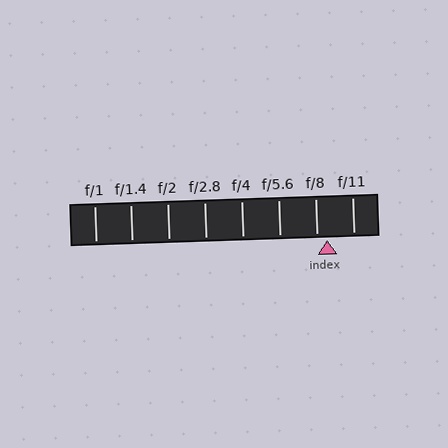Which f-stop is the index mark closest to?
The index mark is closest to f/8.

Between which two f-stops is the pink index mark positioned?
The index mark is between f/8 and f/11.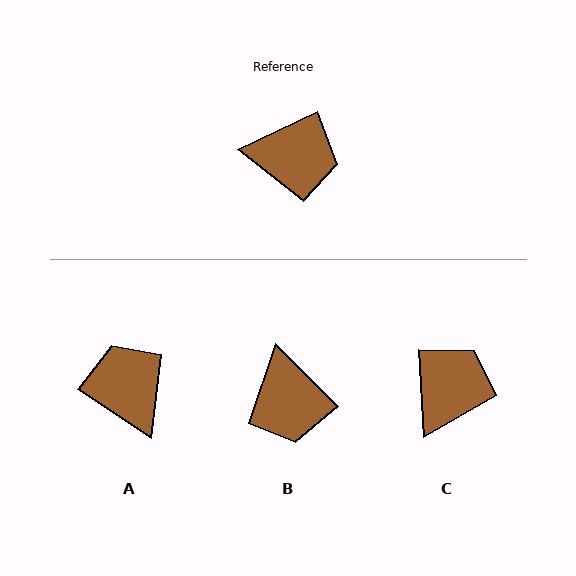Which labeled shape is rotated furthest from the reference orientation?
A, about 121 degrees away.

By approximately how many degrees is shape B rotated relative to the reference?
Approximately 71 degrees clockwise.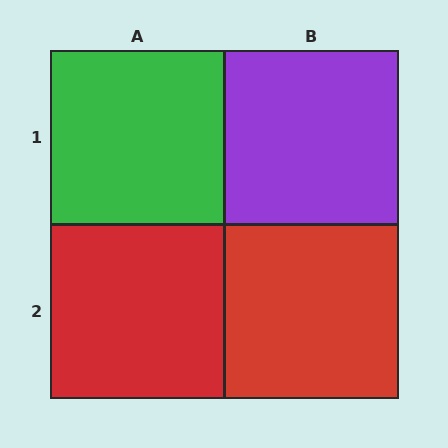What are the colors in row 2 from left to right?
Red, red.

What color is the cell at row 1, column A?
Green.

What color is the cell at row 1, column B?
Purple.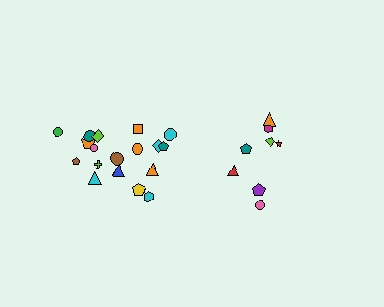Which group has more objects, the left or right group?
The left group.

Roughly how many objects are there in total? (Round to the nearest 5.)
Roughly 25 objects in total.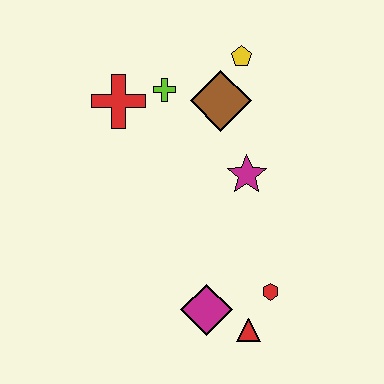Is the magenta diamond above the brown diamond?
No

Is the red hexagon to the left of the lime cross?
No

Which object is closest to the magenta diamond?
The red triangle is closest to the magenta diamond.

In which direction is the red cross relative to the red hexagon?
The red cross is above the red hexagon.